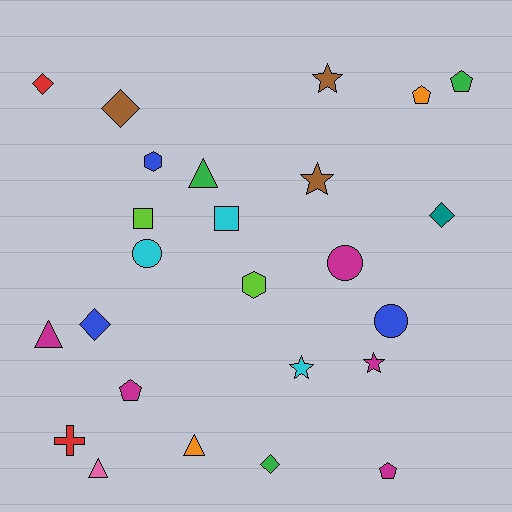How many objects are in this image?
There are 25 objects.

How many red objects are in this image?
There are 2 red objects.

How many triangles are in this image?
There are 4 triangles.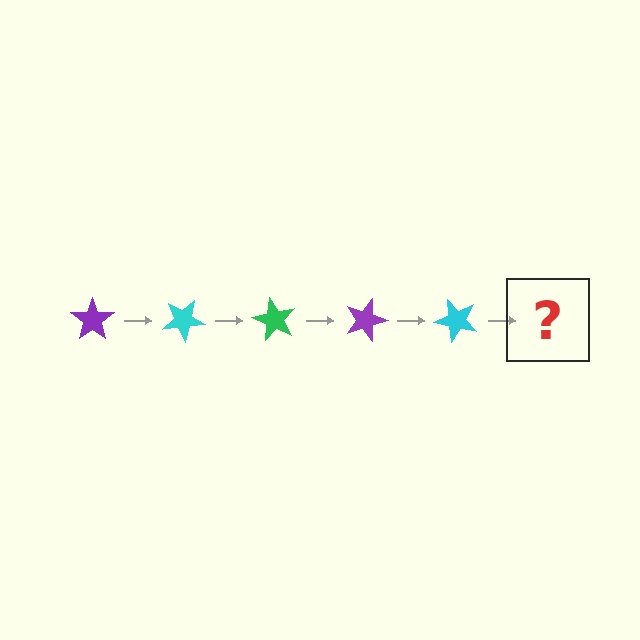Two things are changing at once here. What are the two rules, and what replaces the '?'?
The two rules are that it rotates 30 degrees each step and the color cycles through purple, cyan, and green. The '?' should be a green star, rotated 150 degrees from the start.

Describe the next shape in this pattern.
It should be a green star, rotated 150 degrees from the start.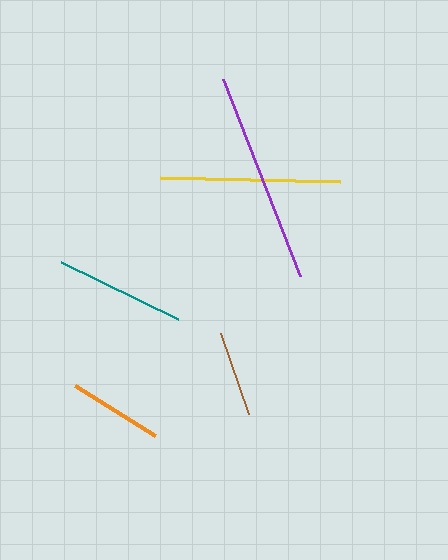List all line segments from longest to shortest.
From longest to shortest: purple, yellow, teal, orange, brown.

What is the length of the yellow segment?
The yellow segment is approximately 180 pixels long.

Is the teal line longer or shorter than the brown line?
The teal line is longer than the brown line.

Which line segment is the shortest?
The brown line is the shortest at approximately 86 pixels.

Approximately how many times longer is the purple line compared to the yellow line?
The purple line is approximately 1.2 times the length of the yellow line.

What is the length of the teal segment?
The teal segment is approximately 129 pixels long.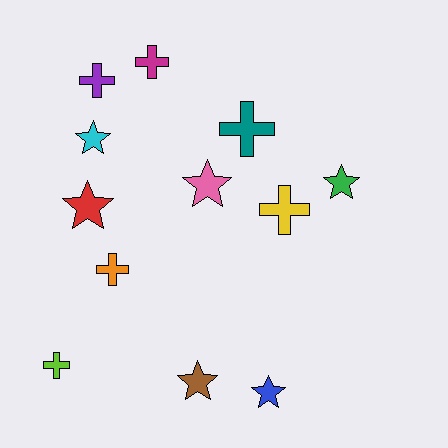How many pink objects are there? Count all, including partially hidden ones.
There is 1 pink object.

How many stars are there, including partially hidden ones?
There are 6 stars.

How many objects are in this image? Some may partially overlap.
There are 12 objects.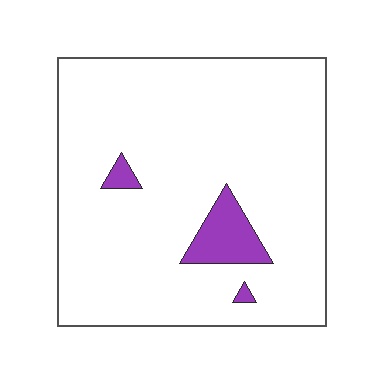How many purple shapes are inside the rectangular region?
3.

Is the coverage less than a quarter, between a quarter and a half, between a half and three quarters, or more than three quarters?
Less than a quarter.